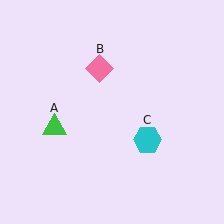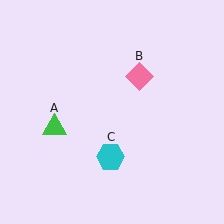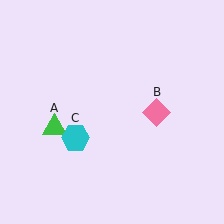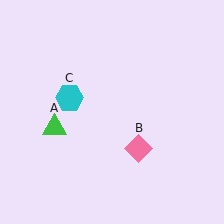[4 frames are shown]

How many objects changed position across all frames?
2 objects changed position: pink diamond (object B), cyan hexagon (object C).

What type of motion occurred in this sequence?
The pink diamond (object B), cyan hexagon (object C) rotated clockwise around the center of the scene.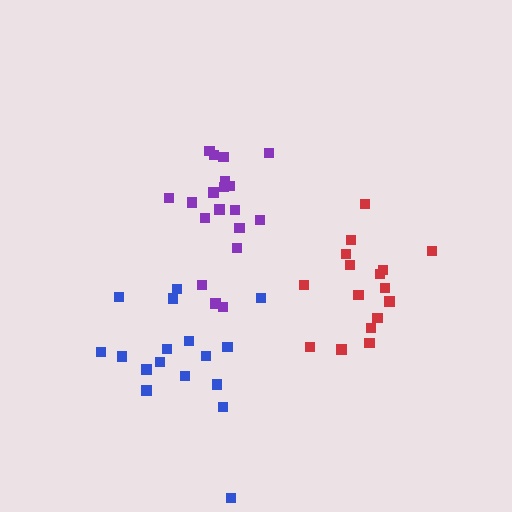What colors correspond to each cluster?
The clusters are colored: purple, red, blue.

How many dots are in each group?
Group 1: 19 dots, Group 2: 16 dots, Group 3: 17 dots (52 total).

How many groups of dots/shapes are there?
There are 3 groups.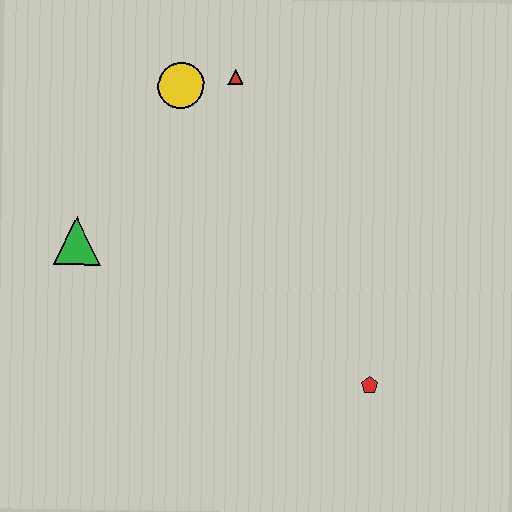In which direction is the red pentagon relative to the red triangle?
The red pentagon is below the red triangle.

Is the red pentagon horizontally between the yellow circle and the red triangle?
No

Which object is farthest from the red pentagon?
The yellow circle is farthest from the red pentagon.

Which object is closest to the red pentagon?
The green triangle is closest to the red pentagon.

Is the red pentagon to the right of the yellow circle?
Yes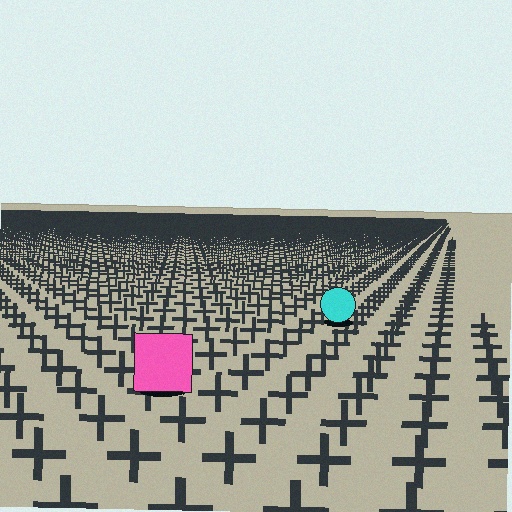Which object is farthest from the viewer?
The cyan circle is farthest from the viewer. It appears smaller and the ground texture around it is denser.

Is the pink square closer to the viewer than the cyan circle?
Yes. The pink square is closer — you can tell from the texture gradient: the ground texture is coarser near it.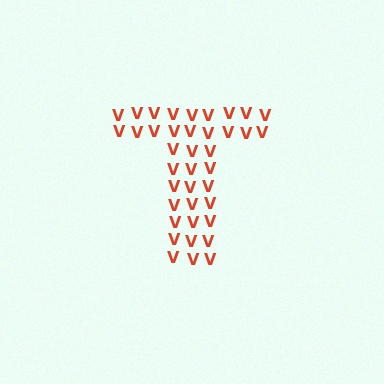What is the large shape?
The large shape is the letter T.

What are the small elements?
The small elements are letter V's.